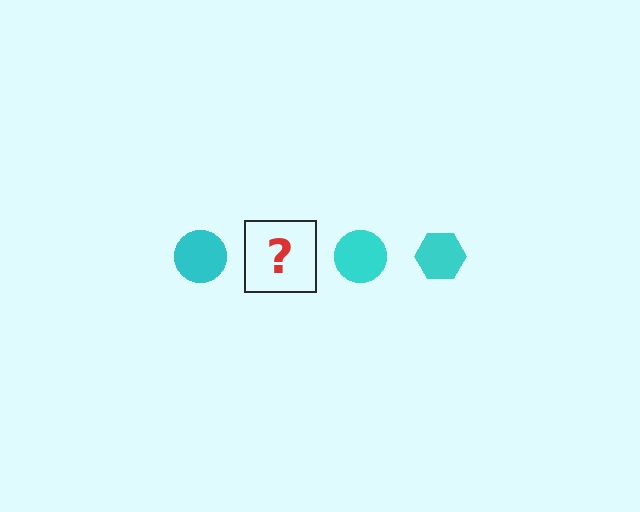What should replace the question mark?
The question mark should be replaced with a cyan hexagon.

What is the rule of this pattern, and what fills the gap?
The rule is that the pattern cycles through circle, hexagon shapes in cyan. The gap should be filled with a cyan hexagon.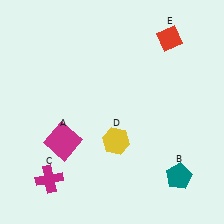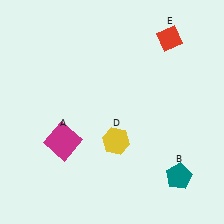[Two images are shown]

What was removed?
The magenta cross (C) was removed in Image 2.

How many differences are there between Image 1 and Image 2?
There is 1 difference between the two images.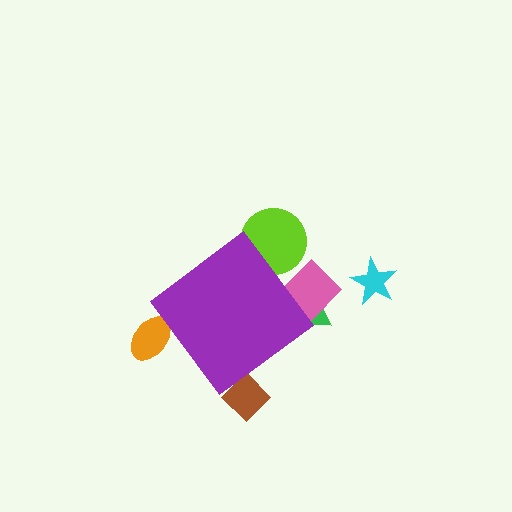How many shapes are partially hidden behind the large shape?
5 shapes are partially hidden.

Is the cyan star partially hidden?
No, the cyan star is fully visible.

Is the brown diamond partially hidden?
Yes, the brown diamond is partially hidden behind the purple diamond.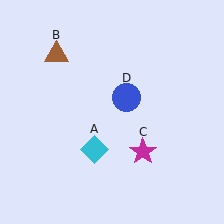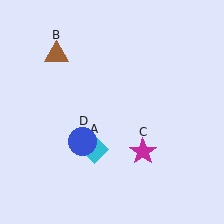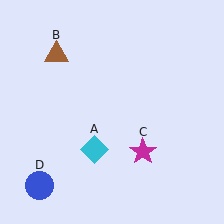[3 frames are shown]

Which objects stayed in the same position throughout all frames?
Cyan diamond (object A) and brown triangle (object B) and magenta star (object C) remained stationary.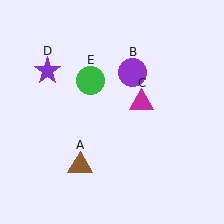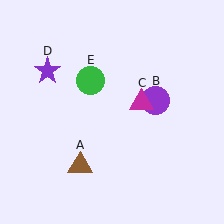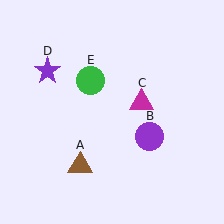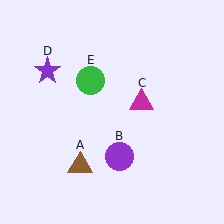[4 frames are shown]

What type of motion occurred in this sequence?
The purple circle (object B) rotated clockwise around the center of the scene.